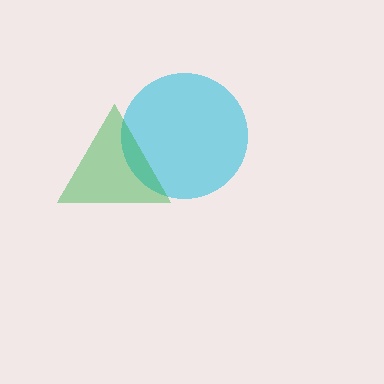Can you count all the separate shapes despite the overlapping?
Yes, there are 2 separate shapes.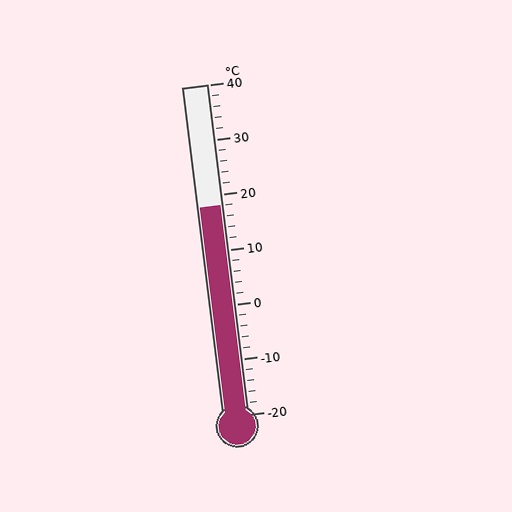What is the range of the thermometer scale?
The thermometer scale ranges from -20°C to 40°C.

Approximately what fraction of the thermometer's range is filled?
The thermometer is filled to approximately 65% of its range.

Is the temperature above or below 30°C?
The temperature is below 30°C.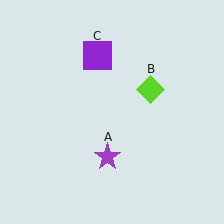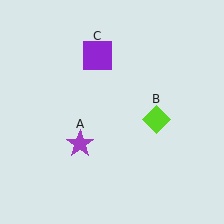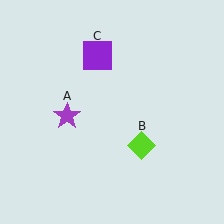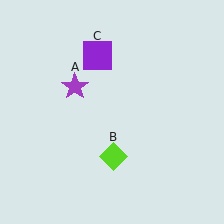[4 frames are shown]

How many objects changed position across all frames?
2 objects changed position: purple star (object A), lime diamond (object B).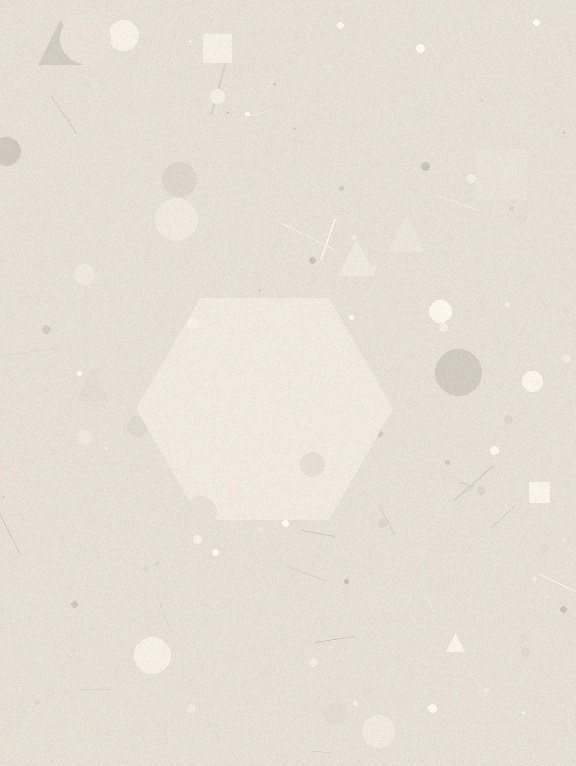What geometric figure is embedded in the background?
A hexagon is embedded in the background.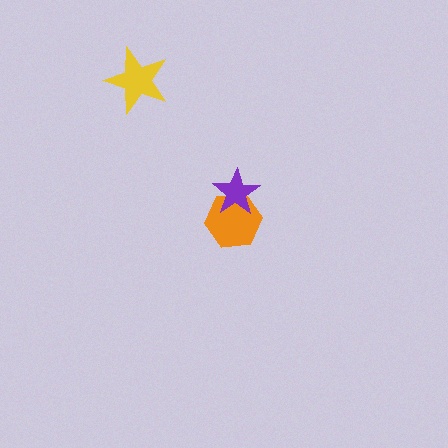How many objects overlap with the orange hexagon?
1 object overlaps with the orange hexagon.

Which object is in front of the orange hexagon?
The purple star is in front of the orange hexagon.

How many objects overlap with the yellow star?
0 objects overlap with the yellow star.